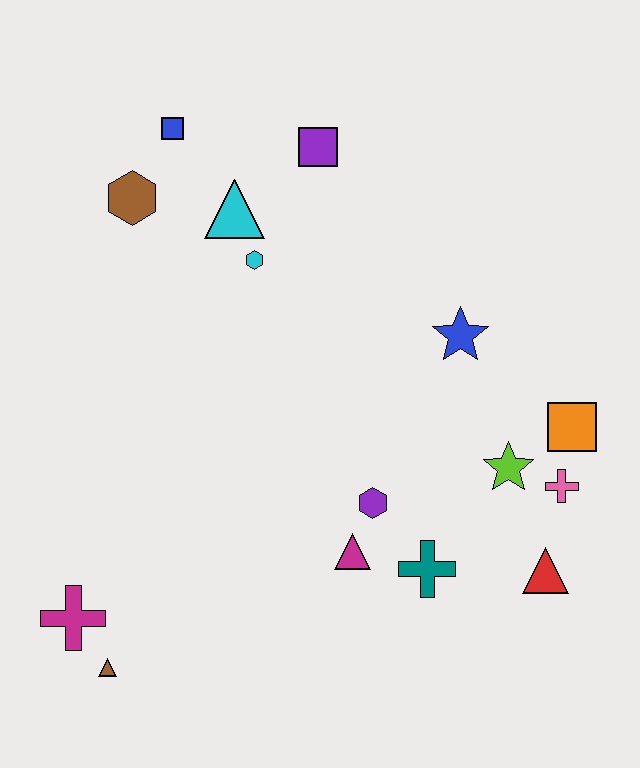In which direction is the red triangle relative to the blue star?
The red triangle is below the blue star.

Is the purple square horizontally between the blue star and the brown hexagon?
Yes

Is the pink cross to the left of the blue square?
No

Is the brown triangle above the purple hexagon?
No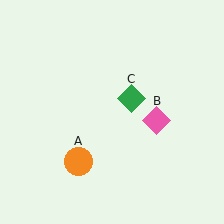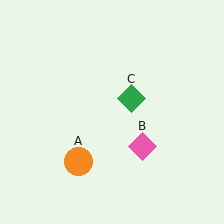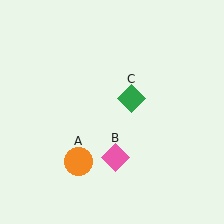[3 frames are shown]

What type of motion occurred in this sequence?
The pink diamond (object B) rotated clockwise around the center of the scene.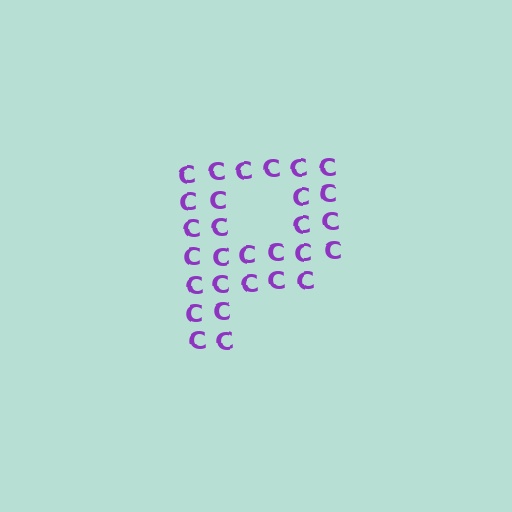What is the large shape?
The large shape is the letter P.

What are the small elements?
The small elements are letter C's.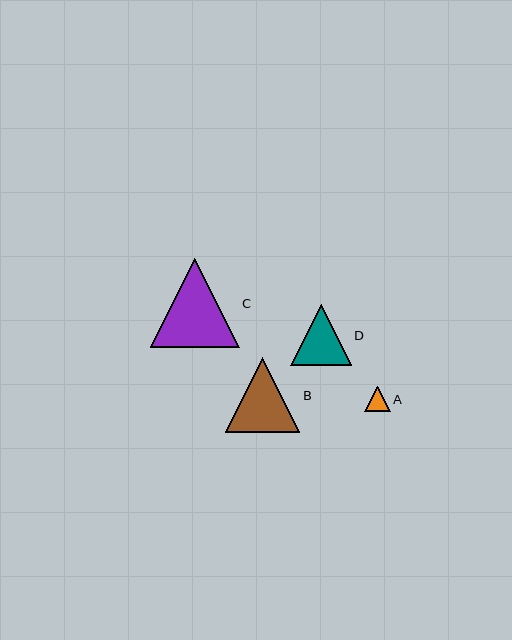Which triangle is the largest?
Triangle C is the largest with a size of approximately 89 pixels.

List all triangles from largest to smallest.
From largest to smallest: C, B, D, A.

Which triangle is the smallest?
Triangle A is the smallest with a size of approximately 26 pixels.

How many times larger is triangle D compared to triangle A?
Triangle D is approximately 2.4 times the size of triangle A.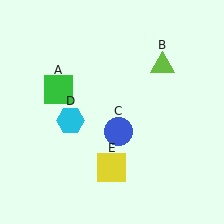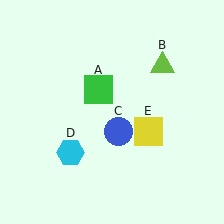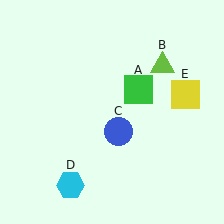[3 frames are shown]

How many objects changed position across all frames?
3 objects changed position: green square (object A), cyan hexagon (object D), yellow square (object E).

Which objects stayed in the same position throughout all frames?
Lime triangle (object B) and blue circle (object C) remained stationary.